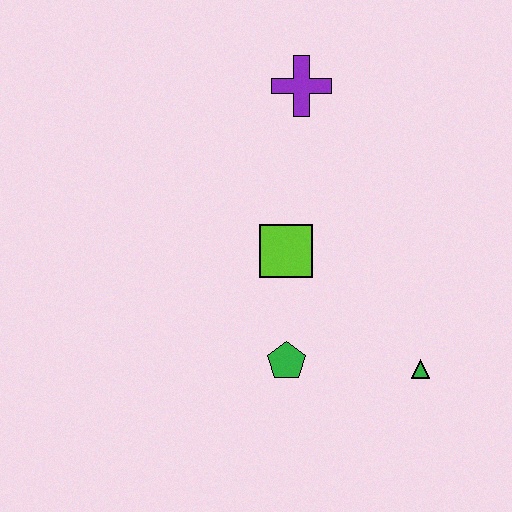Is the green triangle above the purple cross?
No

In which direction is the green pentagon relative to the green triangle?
The green pentagon is to the left of the green triangle.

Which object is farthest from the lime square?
The green triangle is farthest from the lime square.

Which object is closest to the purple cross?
The lime square is closest to the purple cross.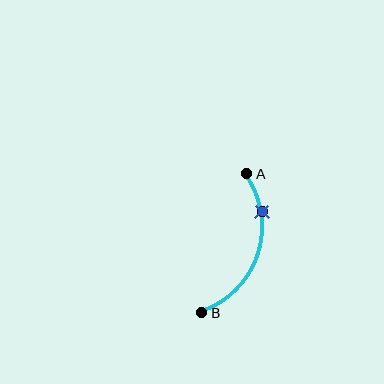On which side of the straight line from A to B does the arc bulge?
The arc bulges to the right of the straight line connecting A and B.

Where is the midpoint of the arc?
The arc midpoint is the point on the curve farthest from the straight line joining A and B. It sits to the right of that line.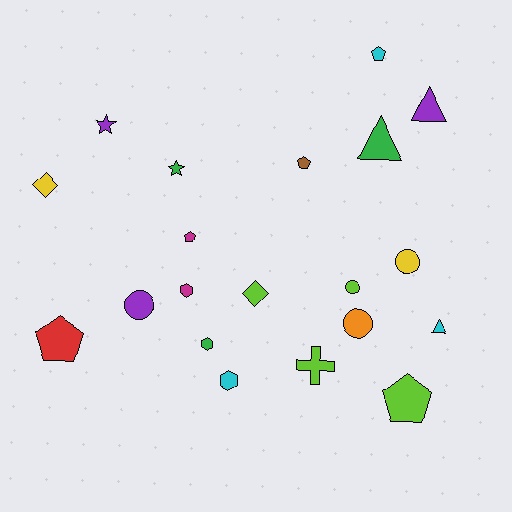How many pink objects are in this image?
There are no pink objects.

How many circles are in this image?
There are 4 circles.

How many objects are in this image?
There are 20 objects.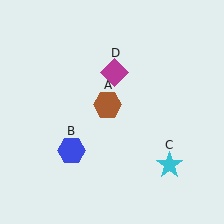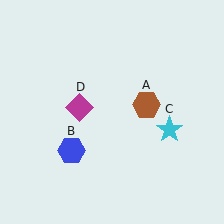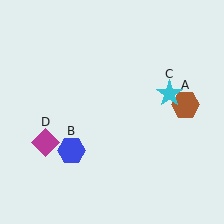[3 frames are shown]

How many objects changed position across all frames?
3 objects changed position: brown hexagon (object A), cyan star (object C), magenta diamond (object D).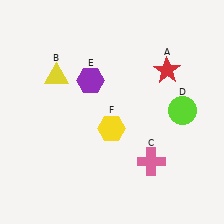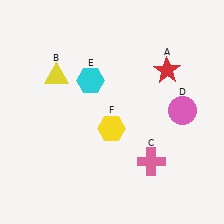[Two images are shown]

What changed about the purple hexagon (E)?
In Image 1, E is purple. In Image 2, it changed to cyan.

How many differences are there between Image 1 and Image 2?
There are 2 differences between the two images.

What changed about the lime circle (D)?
In Image 1, D is lime. In Image 2, it changed to pink.